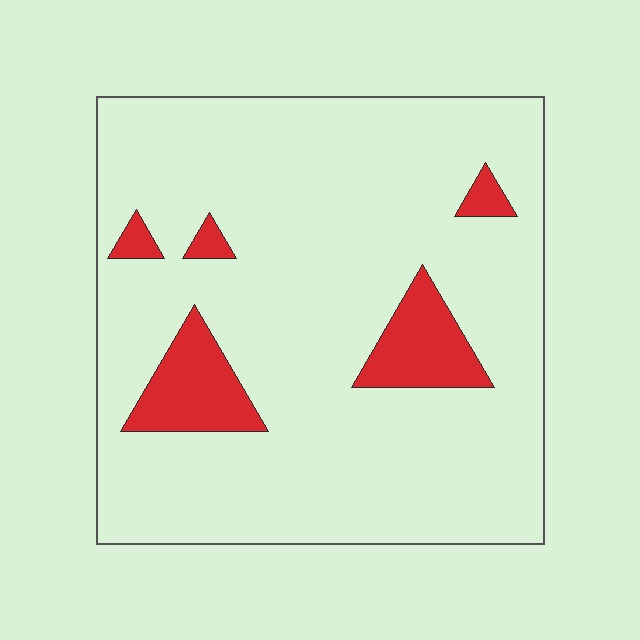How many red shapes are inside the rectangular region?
5.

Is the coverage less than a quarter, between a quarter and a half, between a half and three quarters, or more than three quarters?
Less than a quarter.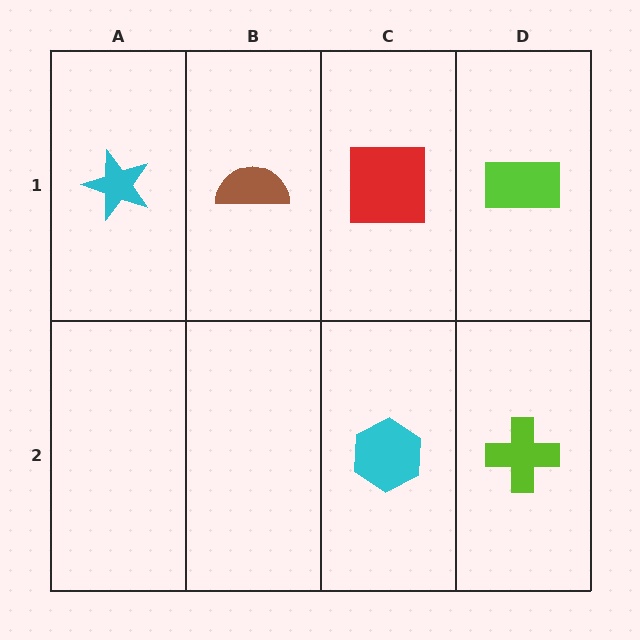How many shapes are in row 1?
4 shapes.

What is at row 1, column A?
A cyan star.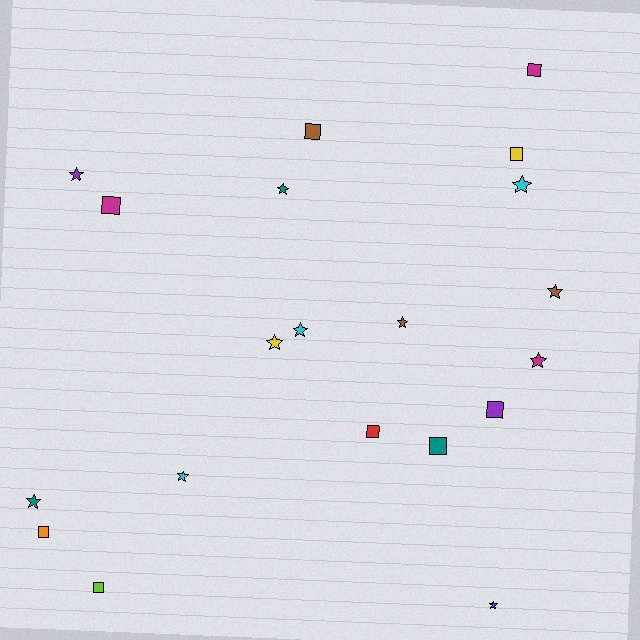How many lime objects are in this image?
There is 1 lime object.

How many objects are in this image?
There are 20 objects.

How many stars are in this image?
There are 11 stars.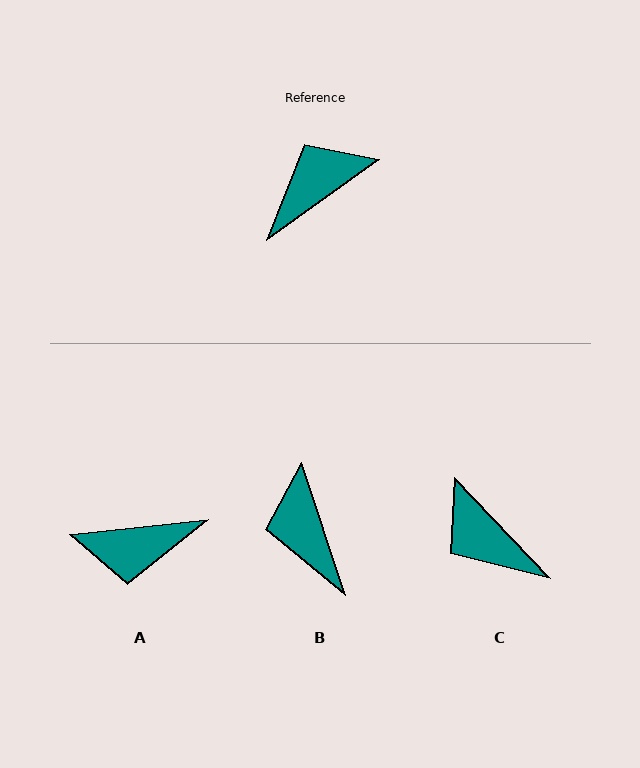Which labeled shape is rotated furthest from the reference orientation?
A, about 150 degrees away.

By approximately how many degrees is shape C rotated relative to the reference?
Approximately 98 degrees counter-clockwise.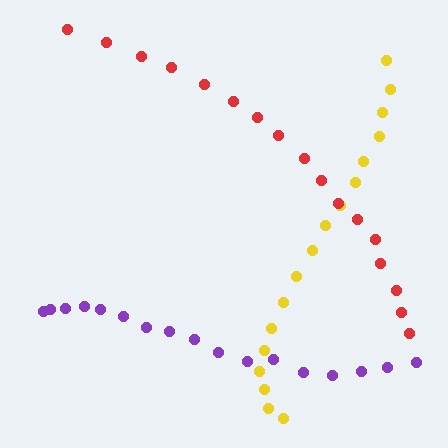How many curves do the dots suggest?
There are 3 distinct paths.